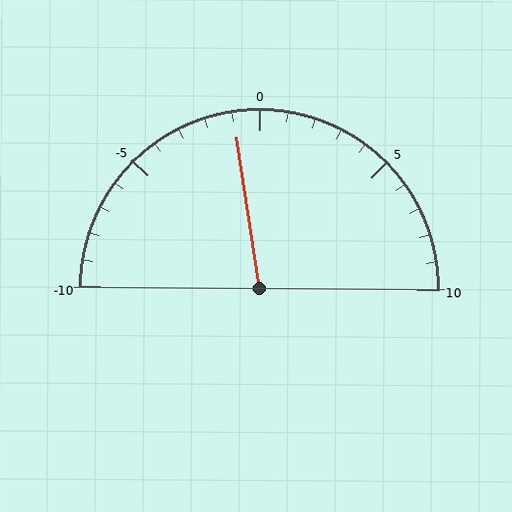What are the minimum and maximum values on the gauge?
The gauge ranges from -10 to 10.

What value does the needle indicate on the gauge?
The needle indicates approximately -1.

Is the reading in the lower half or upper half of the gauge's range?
The reading is in the lower half of the range (-10 to 10).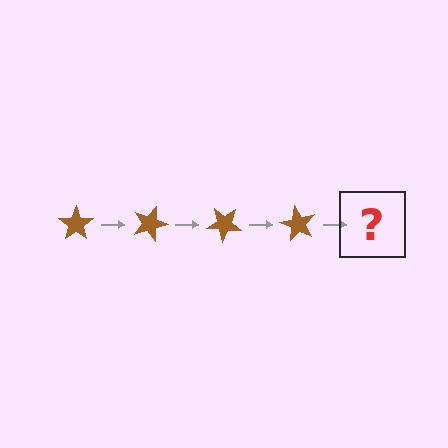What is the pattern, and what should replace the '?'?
The pattern is that the star rotates 20 degrees each step. The '?' should be a brown star rotated 80 degrees.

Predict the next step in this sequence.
The next step is a brown star rotated 80 degrees.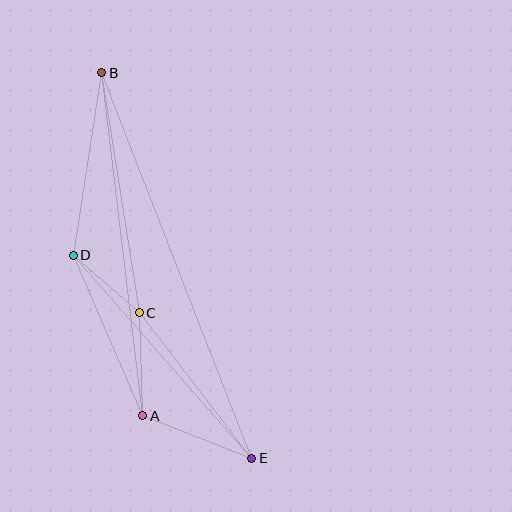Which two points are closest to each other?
Points C and D are closest to each other.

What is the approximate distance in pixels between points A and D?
The distance between A and D is approximately 175 pixels.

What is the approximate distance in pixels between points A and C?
The distance between A and C is approximately 103 pixels.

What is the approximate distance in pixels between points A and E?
The distance between A and E is approximately 117 pixels.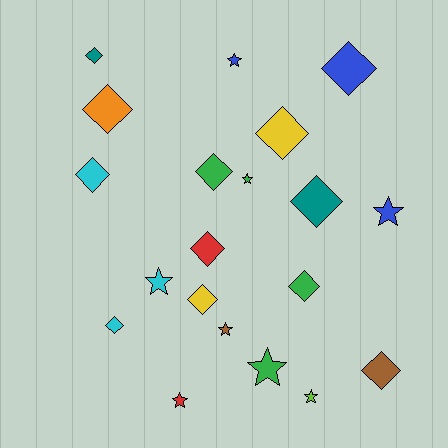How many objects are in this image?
There are 20 objects.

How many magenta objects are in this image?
There are no magenta objects.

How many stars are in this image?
There are 8 stars.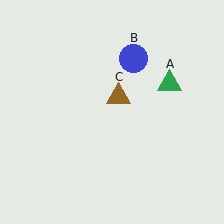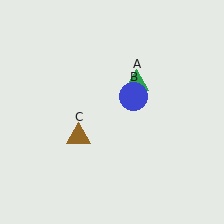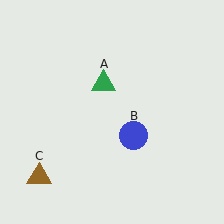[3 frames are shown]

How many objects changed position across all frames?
3 objects changed position: green triangle (object A), blue circle (object B), brown triangle (object C).